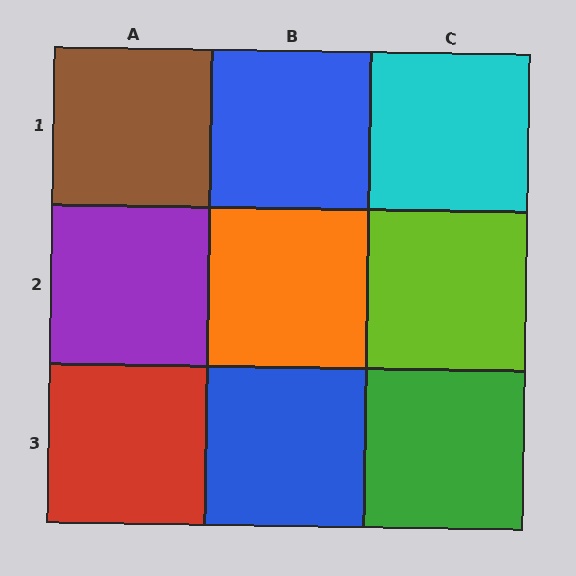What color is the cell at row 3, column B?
Blue.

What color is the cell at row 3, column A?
Red.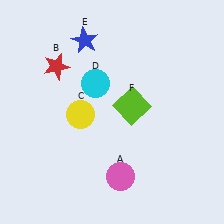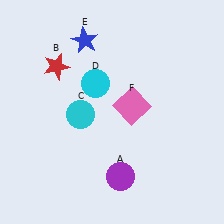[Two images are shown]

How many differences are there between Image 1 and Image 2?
There are 3 differences between the two images.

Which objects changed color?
A changed from pink to purple. C changed from yellow to cyan. F changed from lime to pink.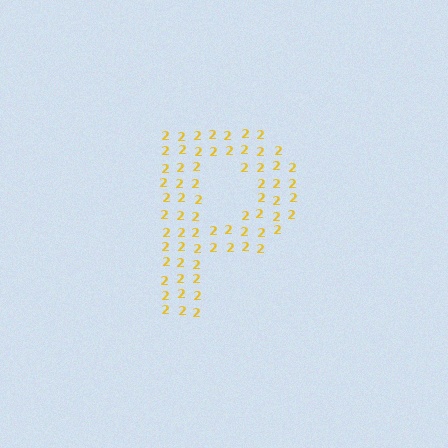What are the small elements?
The small elements are digit 2's.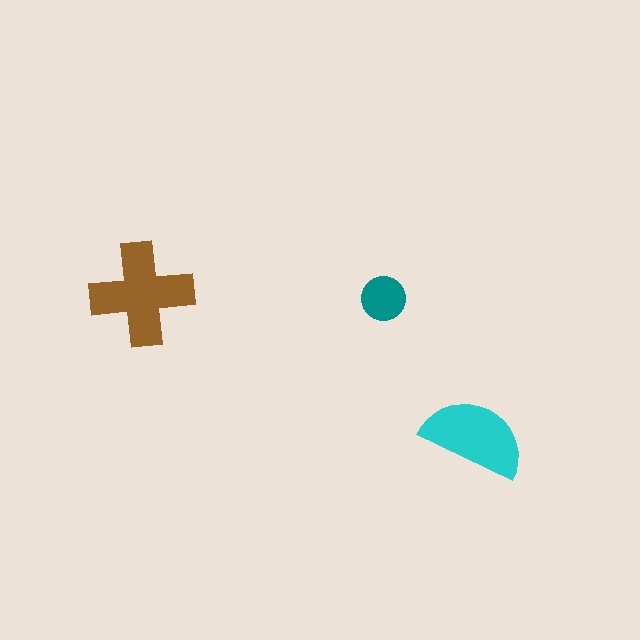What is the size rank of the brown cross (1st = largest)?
1st.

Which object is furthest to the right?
The cyan semicircle is rightmost.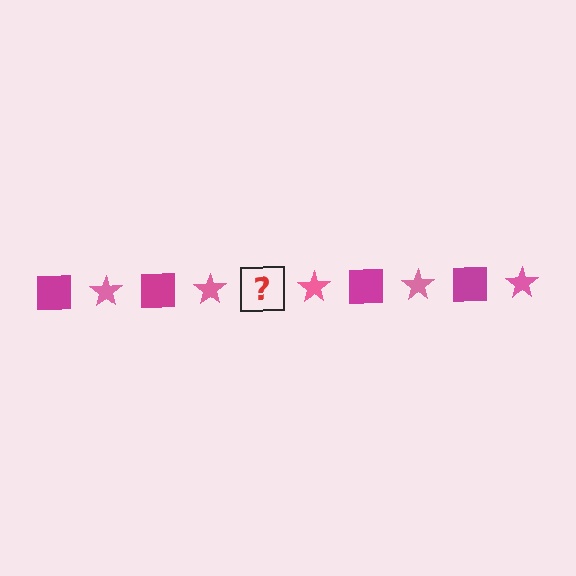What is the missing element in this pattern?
The missing element is a magenta square.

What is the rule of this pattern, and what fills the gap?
The rule is that the pattern alternates between magenta square and pink star. The gap should be filled with a magenta square.